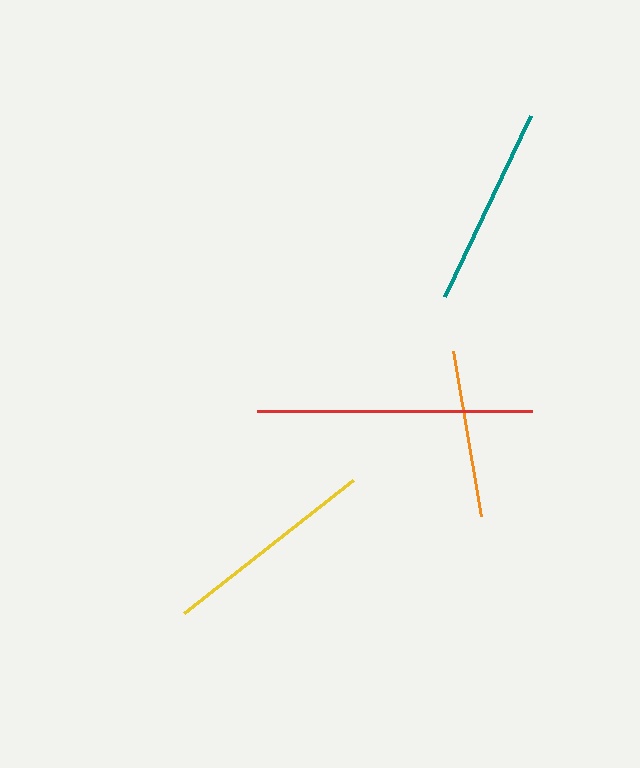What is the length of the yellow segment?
The yellow segment is approximately 215 pixels long.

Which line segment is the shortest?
The orange line is the shortest at approximately 168 pixels.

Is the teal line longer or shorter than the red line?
The red line is longer than the teal line.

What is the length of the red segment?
The red segment is approximately 275 pixels long.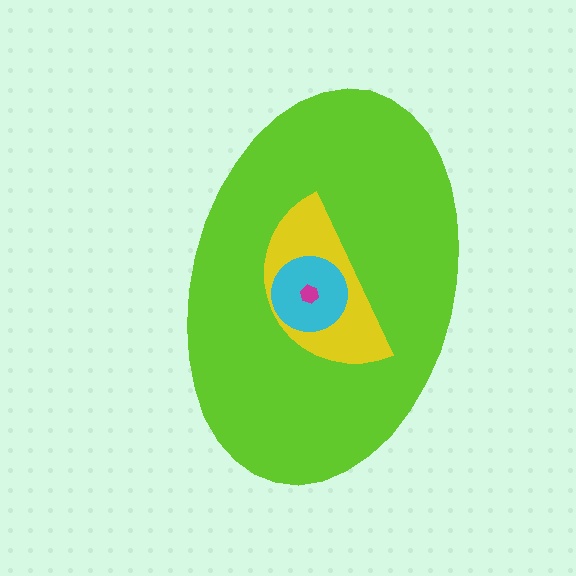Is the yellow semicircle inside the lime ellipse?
Yes.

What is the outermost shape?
The lime ellipse.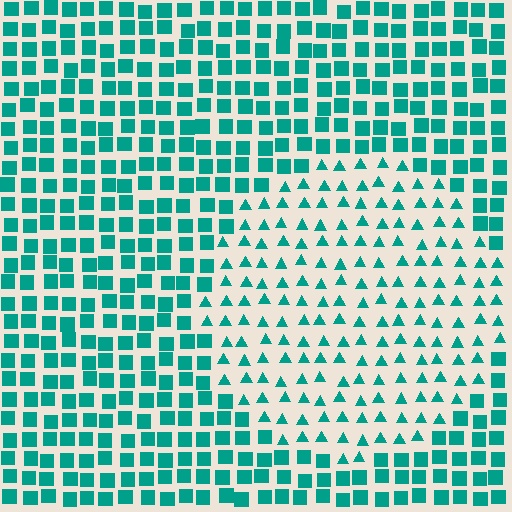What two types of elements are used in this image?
The image uses triangles inside the circle region and squares outside it.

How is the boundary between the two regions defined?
The boundary is defined by a change in element shape: triangles inside vs. squares outside. All elements share the same color and spacing.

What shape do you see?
I see a circle.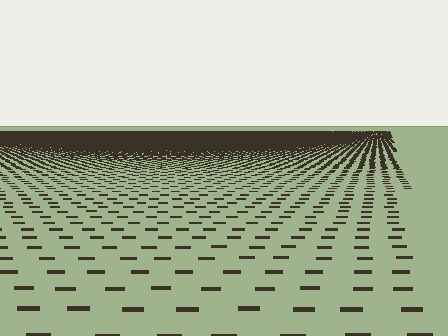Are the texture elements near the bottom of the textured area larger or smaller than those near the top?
Larger. Near the bottom, elements are closer to the viewer and appear at a bigger on-screen size.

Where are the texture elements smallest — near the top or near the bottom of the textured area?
Near the top.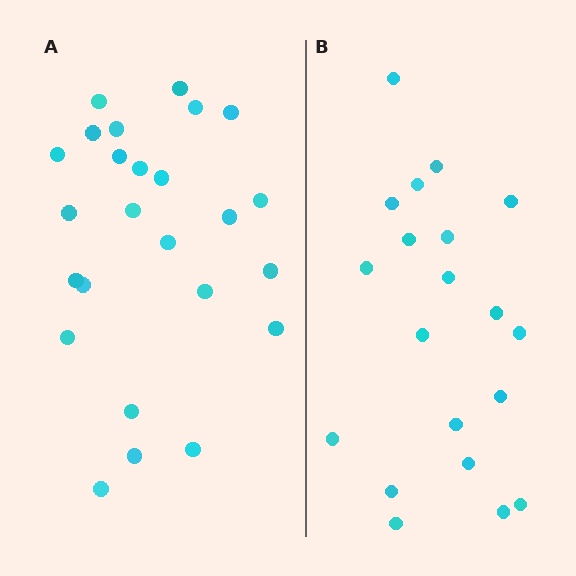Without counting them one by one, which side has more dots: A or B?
Region A (the left region) has more dots.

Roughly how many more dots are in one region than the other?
Region A has about 5 more dots than region B.